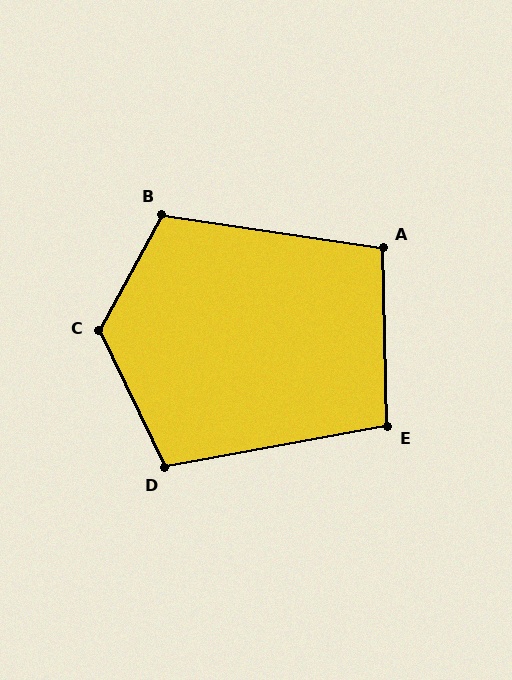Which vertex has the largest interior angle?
C, at approximately 126 degrees.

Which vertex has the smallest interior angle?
E, at approximately 99 degrees.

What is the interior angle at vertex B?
Approximately 110 degrees (obtuse).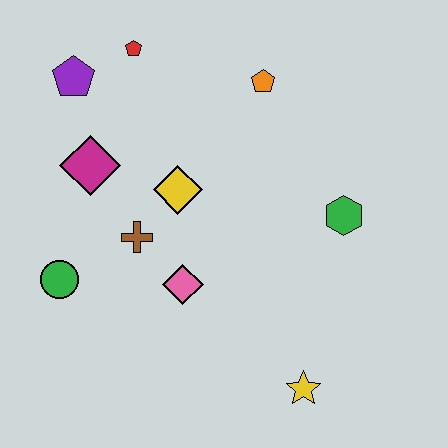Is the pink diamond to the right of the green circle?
Yes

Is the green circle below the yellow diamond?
Yes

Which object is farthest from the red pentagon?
The yellow star is farthest from the red pentagon.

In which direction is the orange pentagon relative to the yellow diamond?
The orange pentagon is above the yellow diamond.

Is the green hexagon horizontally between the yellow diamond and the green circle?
No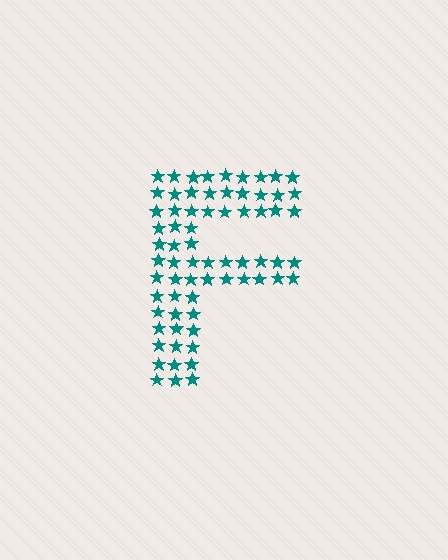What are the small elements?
The small elements are stars.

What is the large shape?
The large shape is the letter F.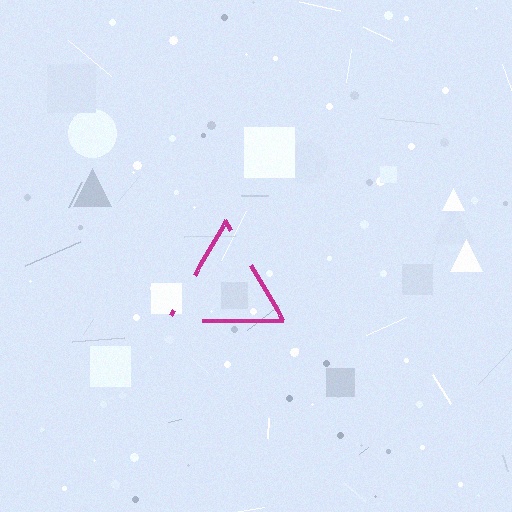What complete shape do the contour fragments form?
The contour fragments form a triangle.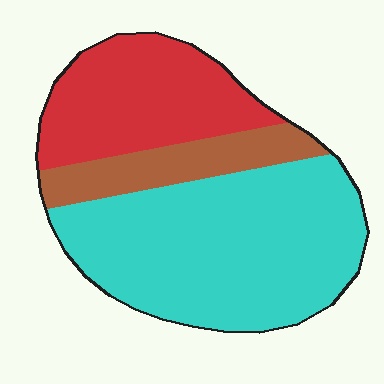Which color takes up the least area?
Brown, at roughly 15%.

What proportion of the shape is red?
Red takes up between a quarter and a half of the shape.